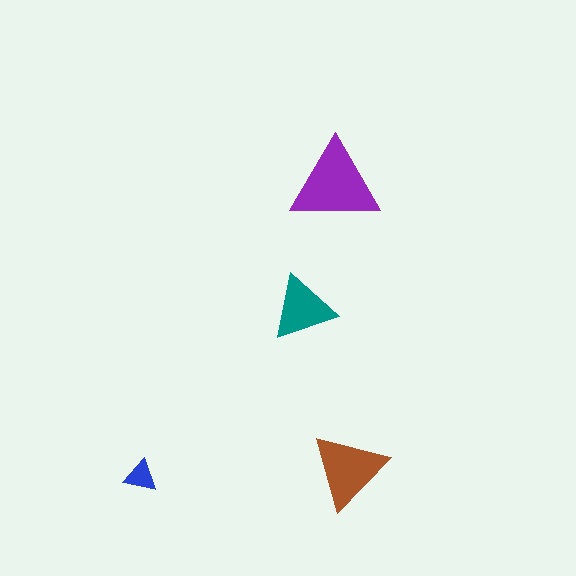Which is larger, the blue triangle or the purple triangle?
The purple one.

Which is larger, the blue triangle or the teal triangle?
The teal one.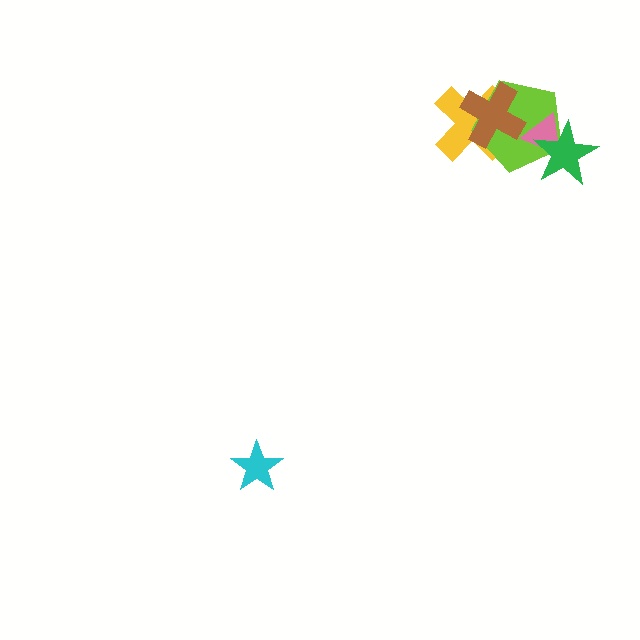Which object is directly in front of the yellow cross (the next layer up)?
The lime pentagon is directly in front of the yellow cross.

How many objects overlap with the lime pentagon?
4 objects overlap with the lime pentagon.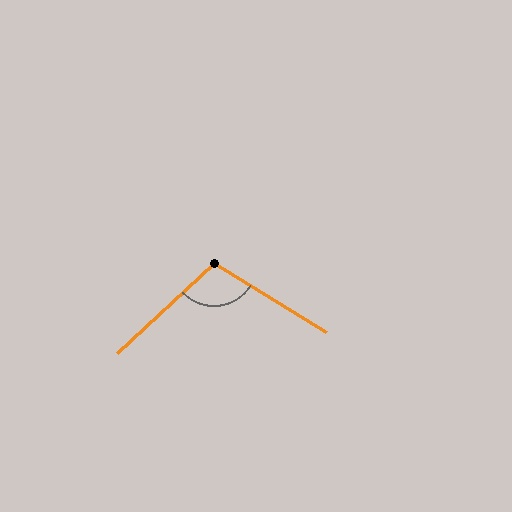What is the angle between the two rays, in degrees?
Approximately 105 degrees.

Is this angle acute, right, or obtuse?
It is obtuse.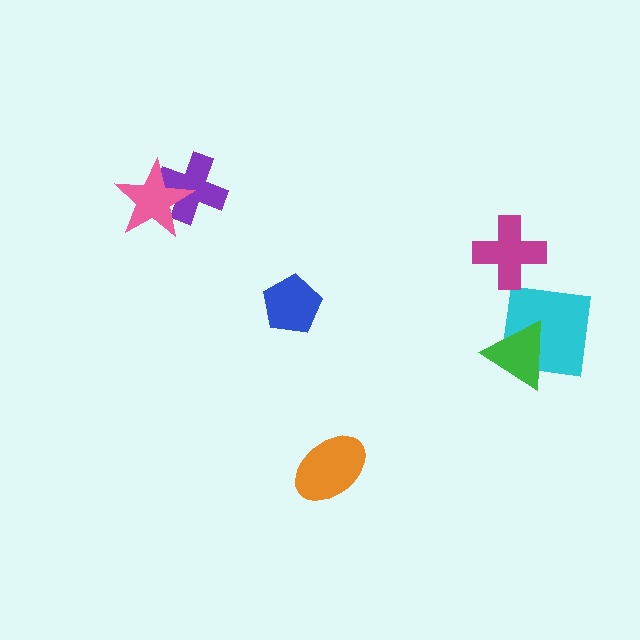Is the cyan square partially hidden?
Yes, it is partially covered by another shape.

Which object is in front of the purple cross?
The pink star is in front of the purple cross.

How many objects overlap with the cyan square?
1 object overlaps with the cyan square.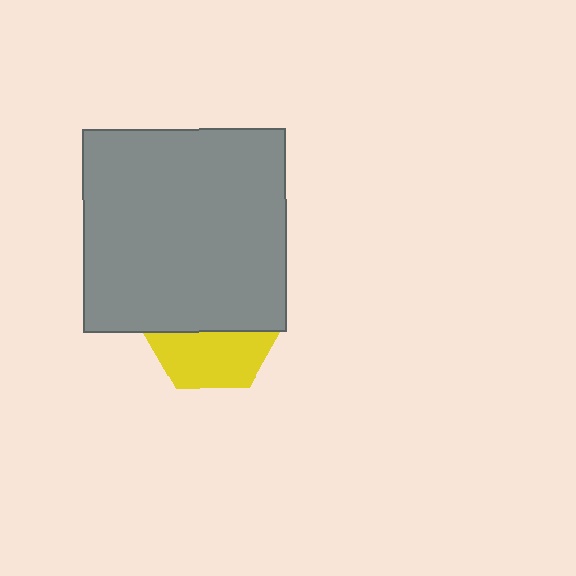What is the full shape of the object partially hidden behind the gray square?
The partially hidden object is a yellow hexagon.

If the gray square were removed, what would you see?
You would see the complete yellow hexagon.